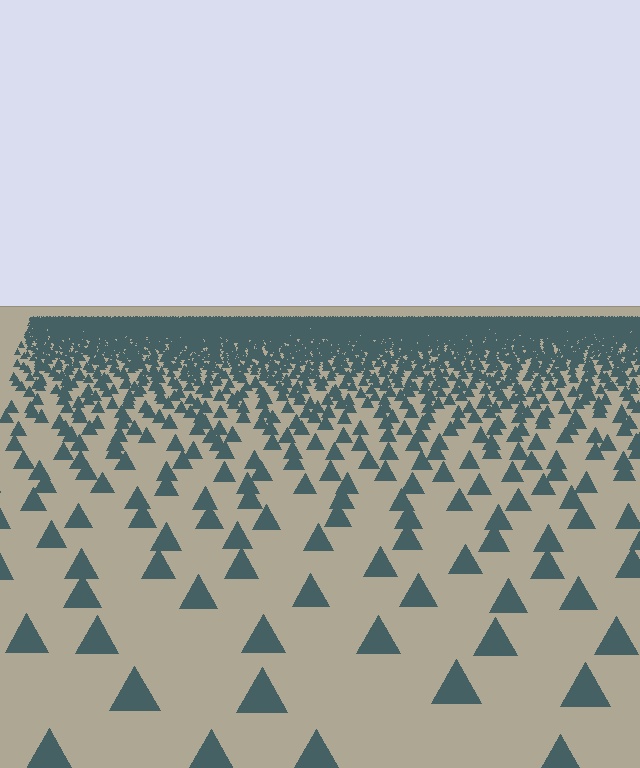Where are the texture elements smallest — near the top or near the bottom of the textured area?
Near the top.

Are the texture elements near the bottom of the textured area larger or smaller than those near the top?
Larger. Near the bottom, elements are closer to the viewer and appear at a bigger on-screen size.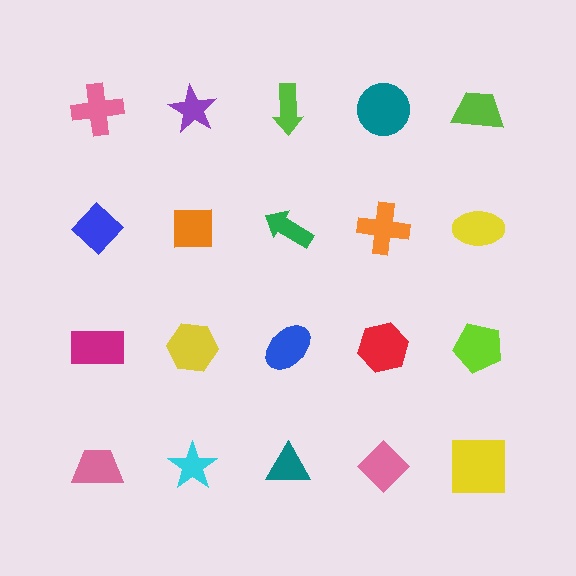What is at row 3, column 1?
A magenta rectangle.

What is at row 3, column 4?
A red hexagon.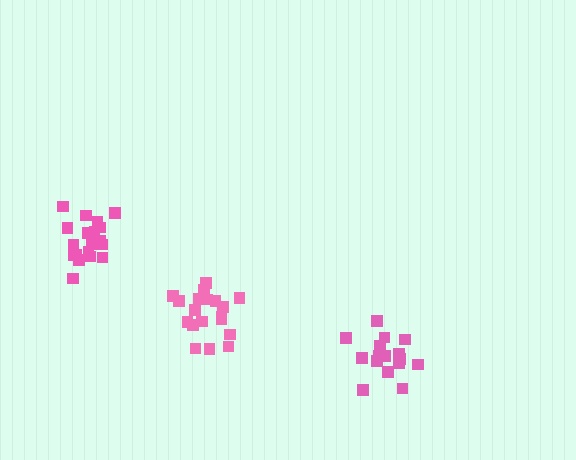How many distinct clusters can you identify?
There are 3 distinct clusters.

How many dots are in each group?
Group 1: 17 dots, Group 2: 20 dots, Group 3: 19 dots (56 total).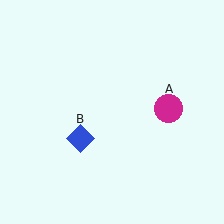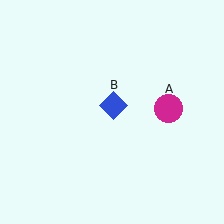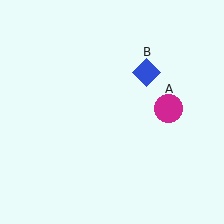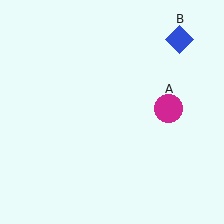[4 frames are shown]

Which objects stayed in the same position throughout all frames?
Magenta circle (object A) remained stationary.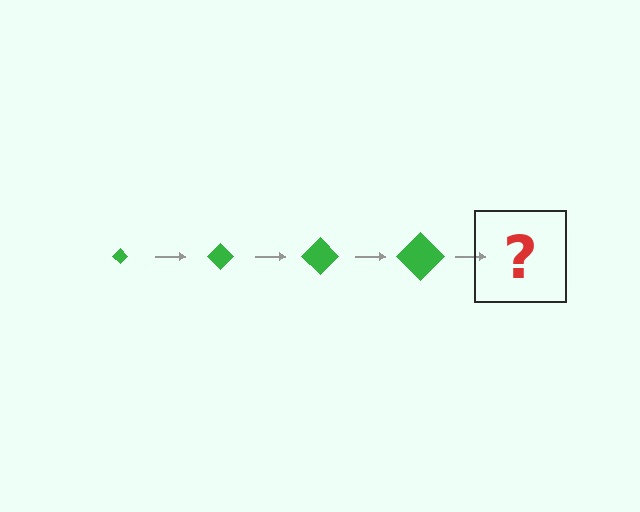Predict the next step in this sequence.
The next step is a green diamond, larger than the previous one.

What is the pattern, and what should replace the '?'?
The pattern is that the diamond gets progressively larger each step. The '?' should be a green diamond, larger than the previous one.